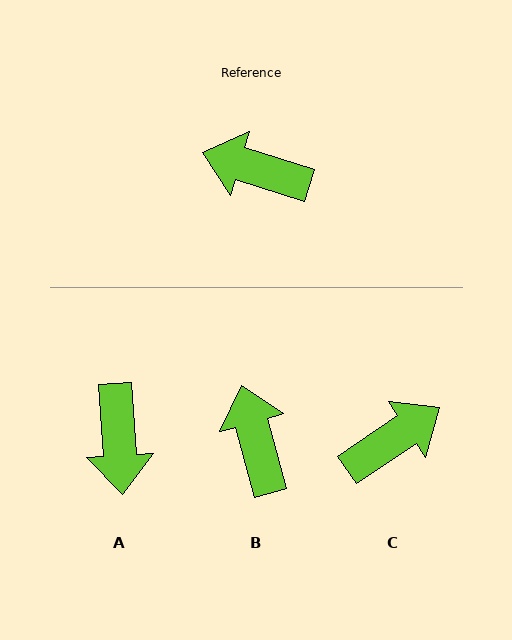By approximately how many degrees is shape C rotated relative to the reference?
Approximately 129 degrees clockwise.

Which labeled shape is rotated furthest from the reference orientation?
C, about 129 degrees away.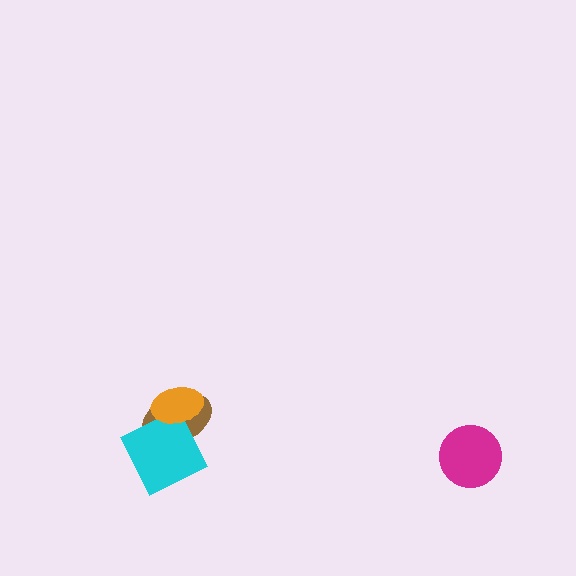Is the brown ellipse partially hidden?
Yes, it is partially covered by another shape.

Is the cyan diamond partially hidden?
Yes, it is partially covered by another shape.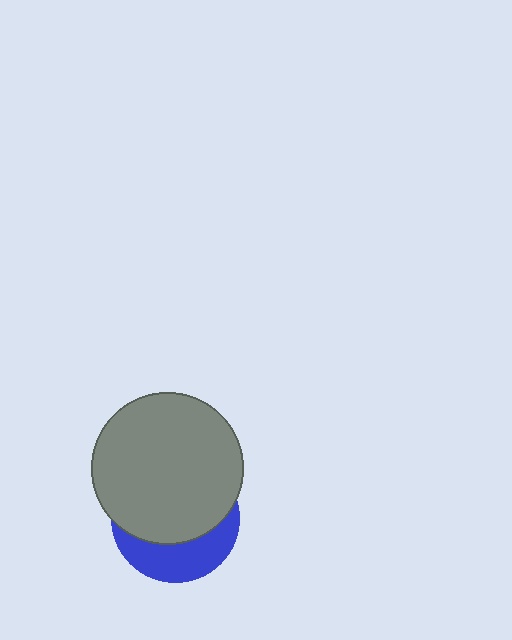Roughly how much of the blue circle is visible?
A small part of it is visible (roughly 35%).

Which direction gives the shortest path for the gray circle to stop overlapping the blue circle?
Moving up gives the shortest separation.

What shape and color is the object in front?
The object in front is a gray circle.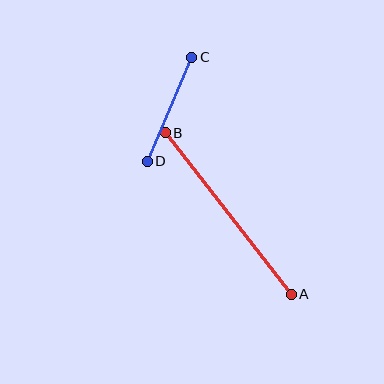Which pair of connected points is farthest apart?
Points A and B are farthest apart.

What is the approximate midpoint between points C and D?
The midpoint is at approximately (170, 109) pixels.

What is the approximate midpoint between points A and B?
The midpoint is at approximately (228, 214) pixels.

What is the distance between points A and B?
The distance is approximately 205 pixels.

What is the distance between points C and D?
The distance is approximately 113 pixels.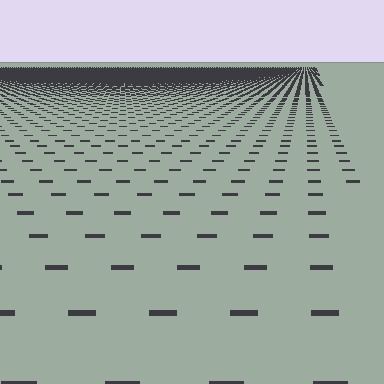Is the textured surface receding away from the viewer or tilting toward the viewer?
The surface is receding away from the viewer. Texture elements get smaller and denser toward the top.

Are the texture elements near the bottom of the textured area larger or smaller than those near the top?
Larger. Near the bottom, elements are closer to the viewer and appear at a bigger on-screen size.